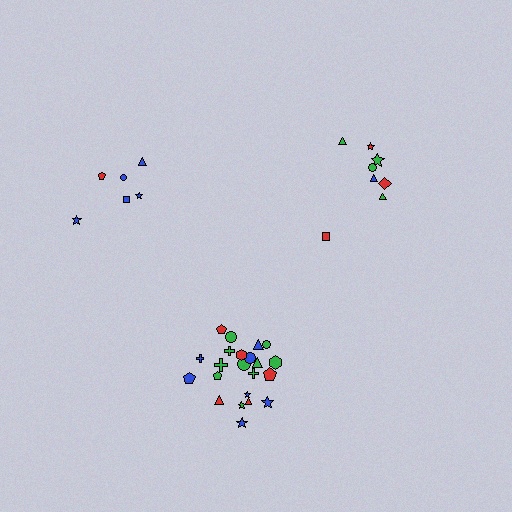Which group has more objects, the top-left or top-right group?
The top-right group.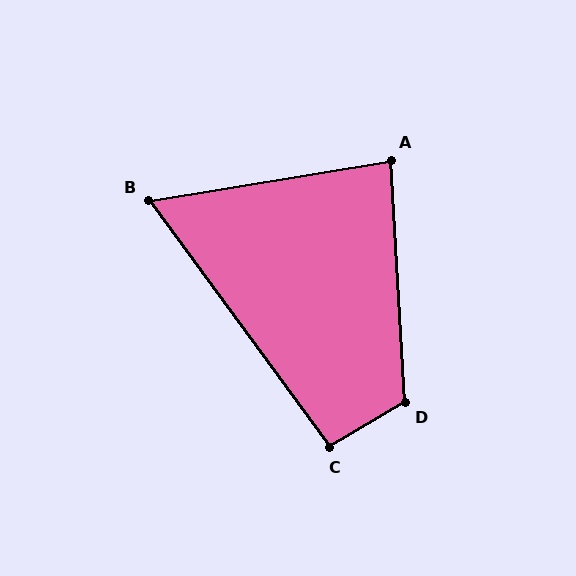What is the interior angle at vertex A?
Approximately 84 degrees (acute).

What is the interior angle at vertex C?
Approximately 96 degrees (obtuse).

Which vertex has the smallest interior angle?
B, at approximately 63 degrees.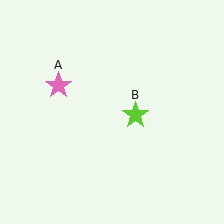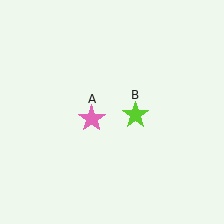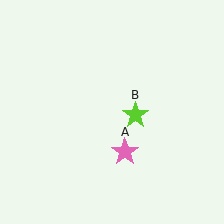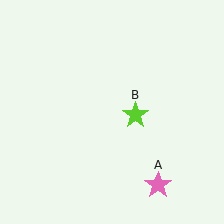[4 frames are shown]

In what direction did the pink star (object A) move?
The pink star (object A) moved down and to the right.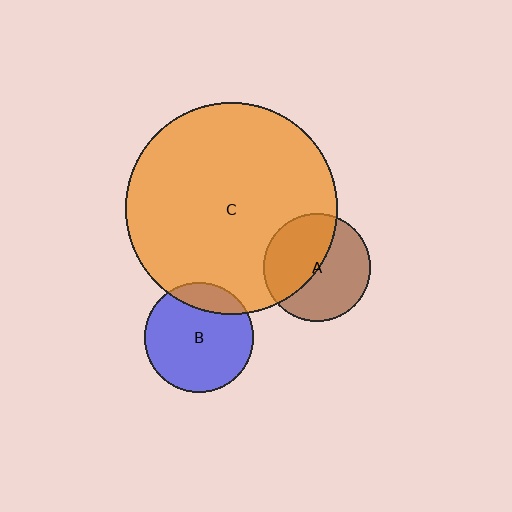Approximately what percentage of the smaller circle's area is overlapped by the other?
Approximately 15%.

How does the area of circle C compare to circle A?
Approximately 3.9 times.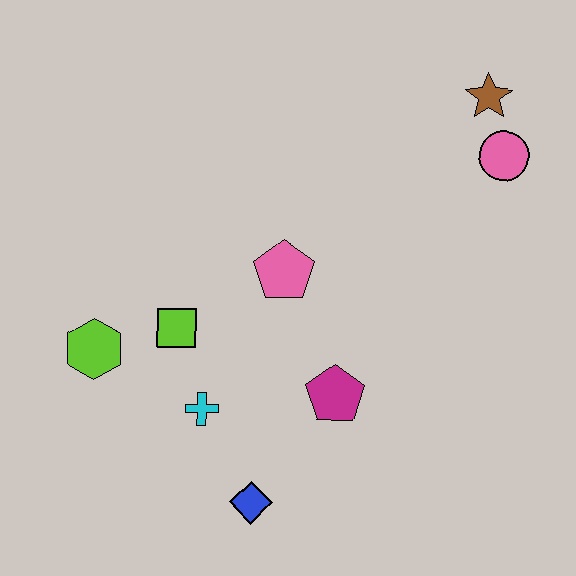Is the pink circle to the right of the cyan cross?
Yes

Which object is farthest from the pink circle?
The lime hexagon is farthest from the pink circle.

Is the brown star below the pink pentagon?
No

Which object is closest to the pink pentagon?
The lime square is closest to the pink pentagon.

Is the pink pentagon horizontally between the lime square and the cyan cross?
No